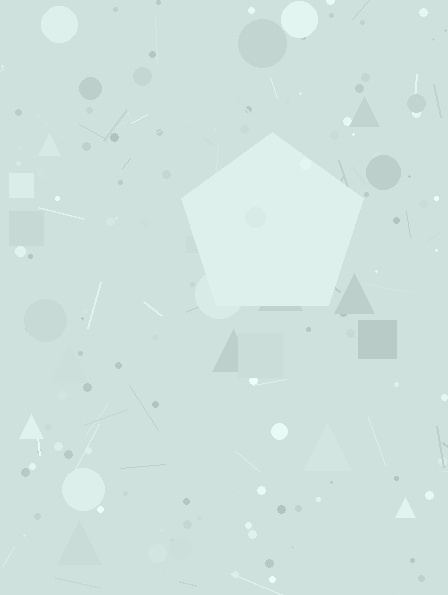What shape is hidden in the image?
A pentagon is hidden in the image.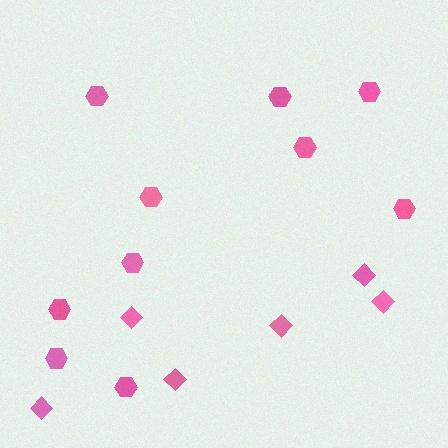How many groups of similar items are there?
There are 2 groups: one group of hexagons (10) and one group of diamonds (6).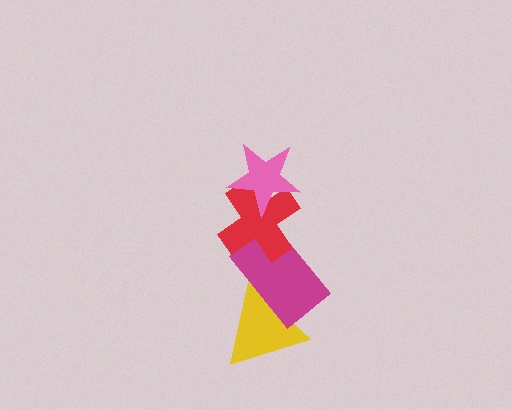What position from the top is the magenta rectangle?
The magenta rectangle is 3rd from the top.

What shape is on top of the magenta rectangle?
The red cross is on top of the magenta rectangle.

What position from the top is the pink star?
The pink star is 1st from the top.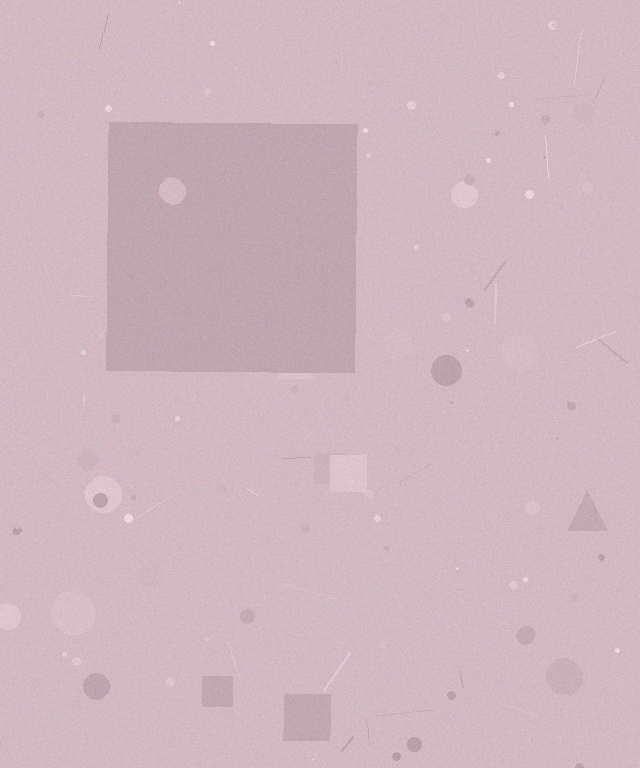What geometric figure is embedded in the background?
A square is embedded in the background.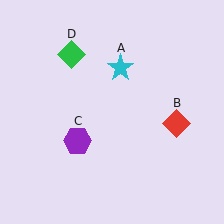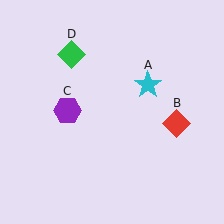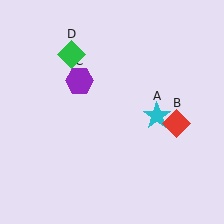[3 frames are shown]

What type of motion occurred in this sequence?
The cyan star (object A), purple hexagon (object C) rotated clockwise around the center of the scene.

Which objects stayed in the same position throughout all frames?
Red diamond (object B) and green diamond (object D) remained stationary.